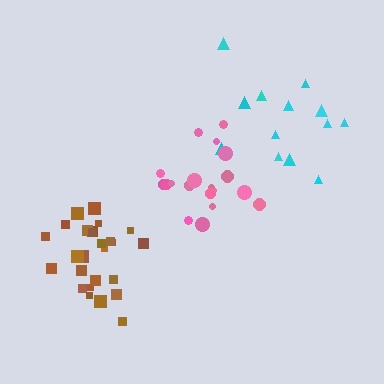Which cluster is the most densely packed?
Brown.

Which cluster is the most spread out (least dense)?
Cyan.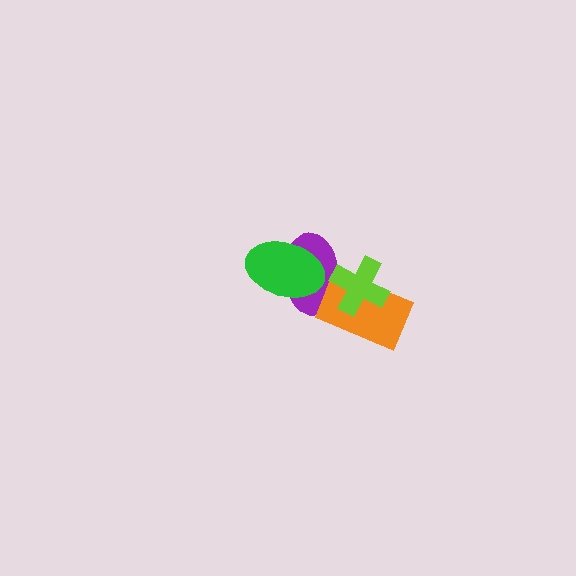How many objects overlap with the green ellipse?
1 object overlaps with the green ellipse.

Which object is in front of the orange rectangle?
The lime cross is in front of the orange rectangle.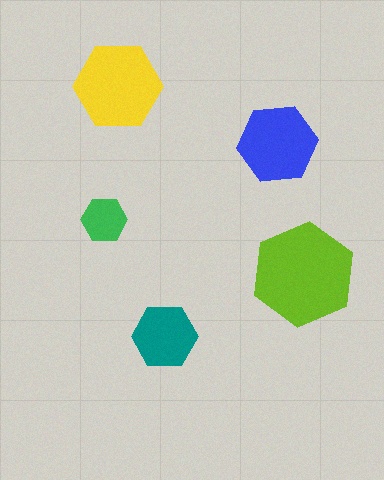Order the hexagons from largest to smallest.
the lime one, the yellow one, the blue one, the teal one, the green one.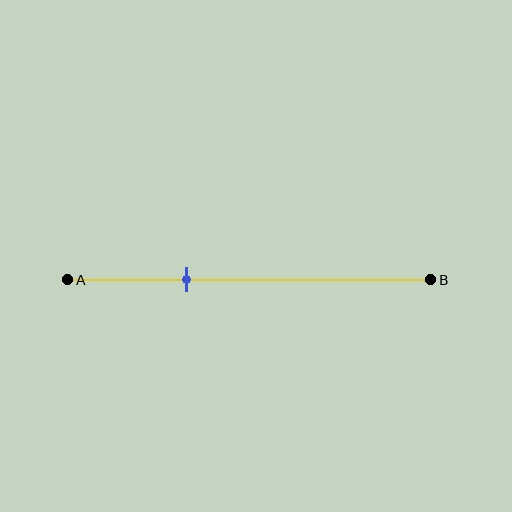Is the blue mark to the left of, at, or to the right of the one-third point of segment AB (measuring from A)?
The blue mark is approximately at the one-third point of segment AB.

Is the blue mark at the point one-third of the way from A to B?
Yes, the mark is approximately at the one-third point.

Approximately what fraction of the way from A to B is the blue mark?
The blue mark is approximately 35% of the way from A to B.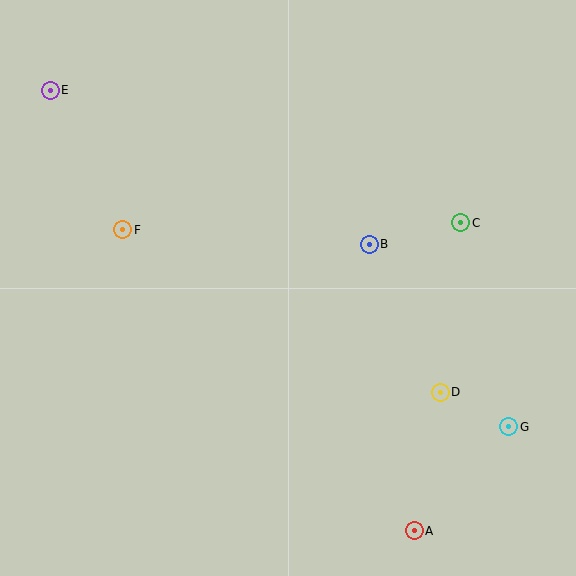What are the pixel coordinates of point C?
Point C is at (461, 223).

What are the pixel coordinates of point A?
Point A is at (414, 531).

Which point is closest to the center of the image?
Point B at (369, 244) is closest to the center.